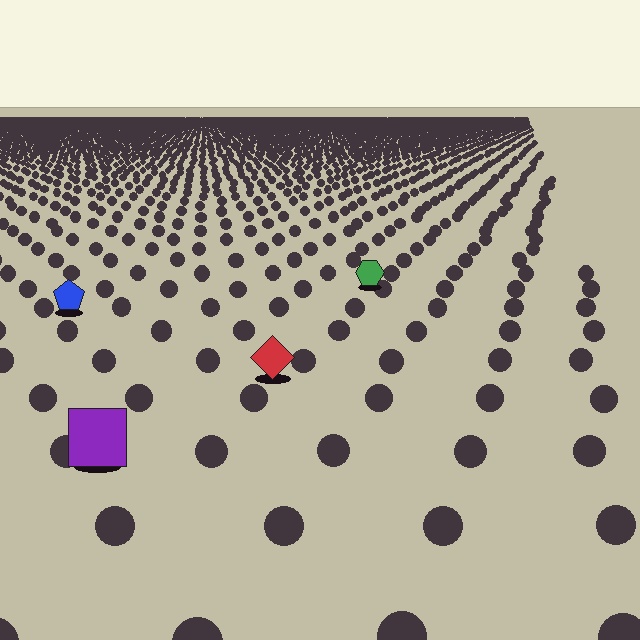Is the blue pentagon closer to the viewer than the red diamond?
No. The red diamond is closer — you can tell from the texture gradient: the ground texture is coarser near it.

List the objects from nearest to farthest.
From nearest to farthest: the purple square, the red diamond, the blue pentagon, the green hexagon.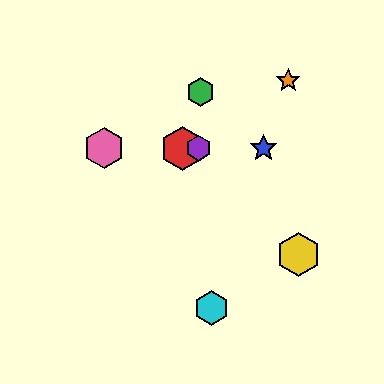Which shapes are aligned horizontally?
The red hexagon, the blue star, the purple hexagon, the pink hexagon are aligned horizontally.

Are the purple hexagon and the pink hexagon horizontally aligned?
Yes, both are at y≈148.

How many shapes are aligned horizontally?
4 shapes (the red hexagon, the blue star, the purple hexagon, the pink hexagon) are aligned horizontally.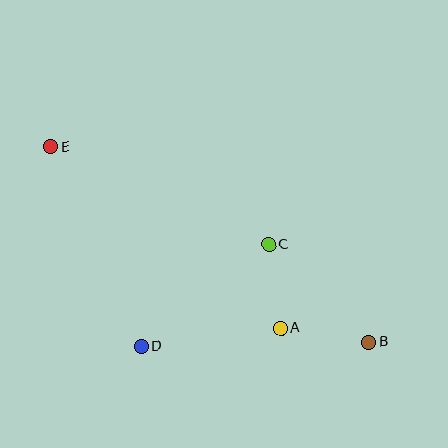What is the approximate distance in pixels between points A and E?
The distance between A and E is approximately 292 pixels.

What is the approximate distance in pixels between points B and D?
The distance between B and D is approximately 228 pixels.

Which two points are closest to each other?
Points A and C are closest to each other.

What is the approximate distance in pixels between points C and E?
The distance between C and E is approximately 239 pixels.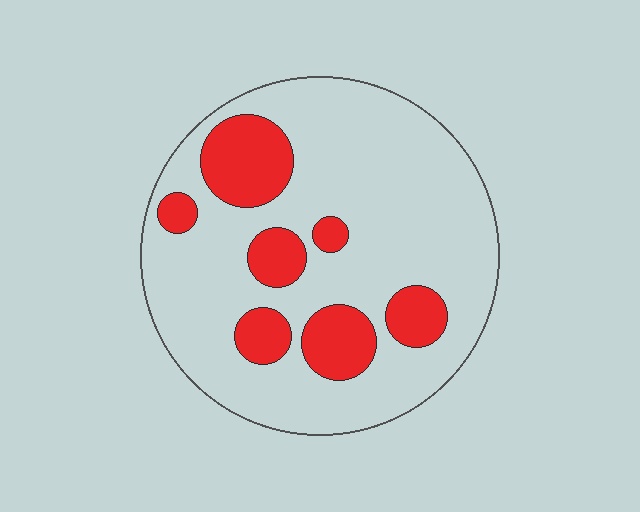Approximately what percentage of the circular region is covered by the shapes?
Approximately 20%.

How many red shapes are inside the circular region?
7.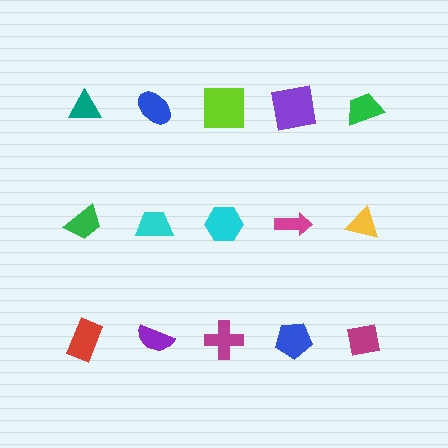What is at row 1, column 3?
A lime square.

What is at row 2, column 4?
A magenta arrow.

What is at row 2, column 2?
A cyan trapezoid.